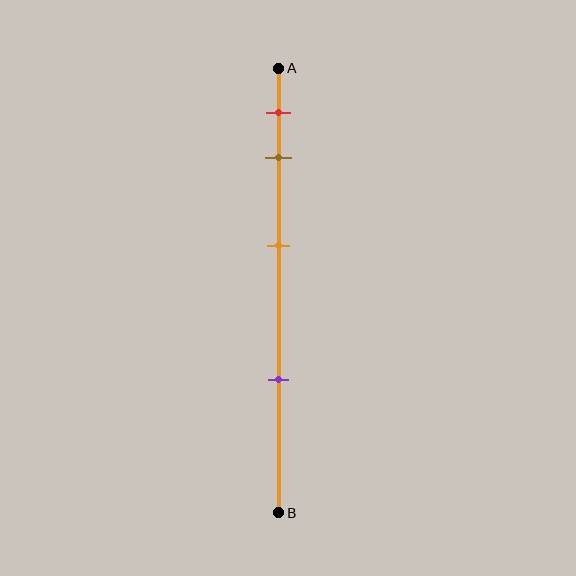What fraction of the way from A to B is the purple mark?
The purple mark is approximately 70% (0.7) of the way from A to B.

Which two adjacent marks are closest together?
The red and brown marks are the closest adjacent pair.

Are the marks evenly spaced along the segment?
No, the marks are not evenly spaced.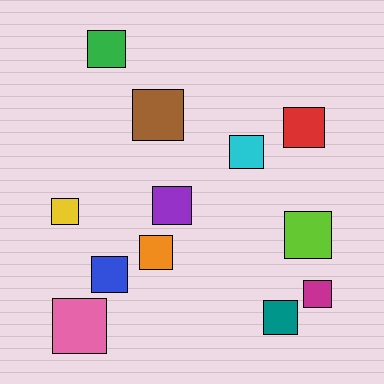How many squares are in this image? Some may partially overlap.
There are 12 squares.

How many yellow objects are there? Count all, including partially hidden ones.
There is 1 yellow object.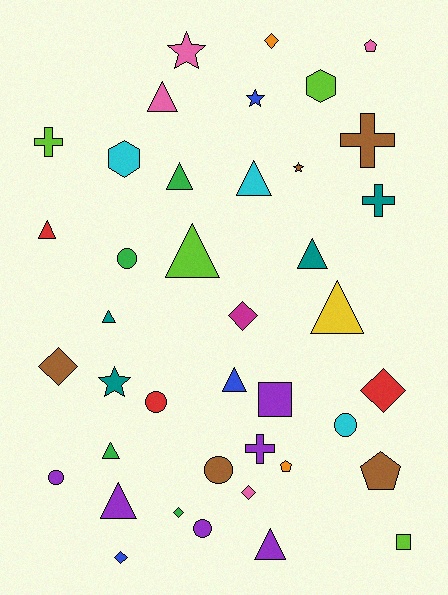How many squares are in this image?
There are 2 squares.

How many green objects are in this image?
There are 4 green objects.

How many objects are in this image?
There are 40 objects.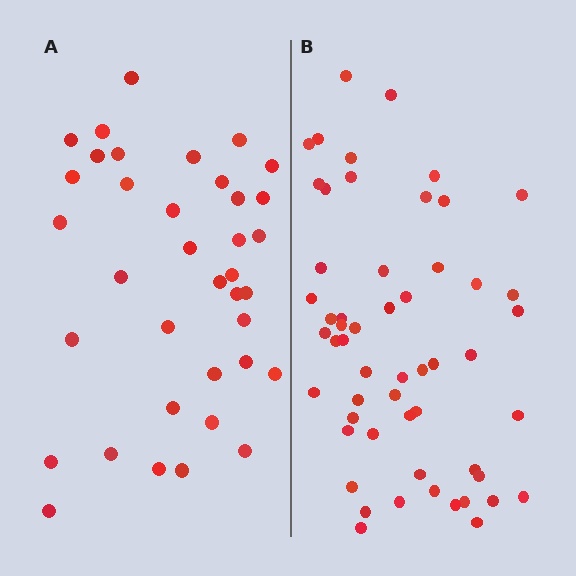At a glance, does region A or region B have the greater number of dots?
Region B (the right region) has more dots.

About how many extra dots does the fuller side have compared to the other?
Region B has approximately 20 more dots than region A.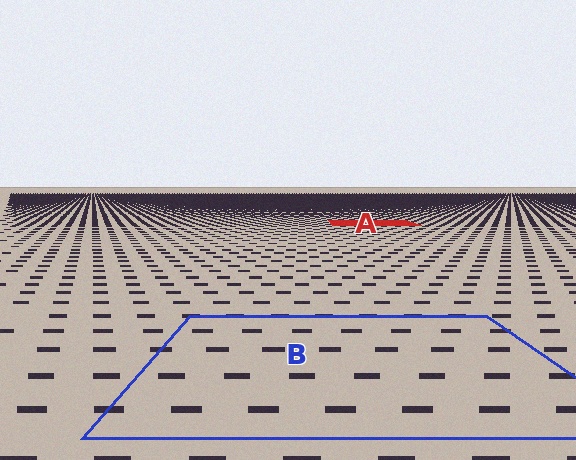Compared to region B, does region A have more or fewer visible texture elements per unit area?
Region A has more texture elements per unit area — they are packed more densely because it is farther away.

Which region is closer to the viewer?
Region B is closer. The texture elements there are larger and more spread out.